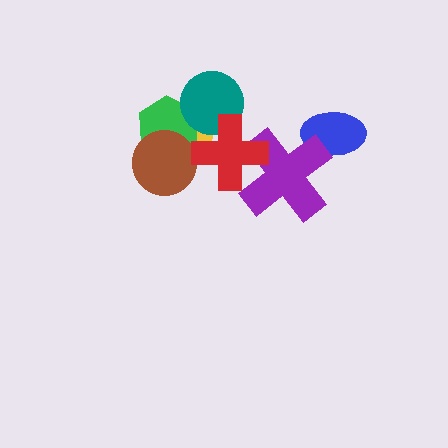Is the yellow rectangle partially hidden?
Yes, it is partially covered by another shape.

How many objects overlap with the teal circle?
3 objects overlap with the teal circle.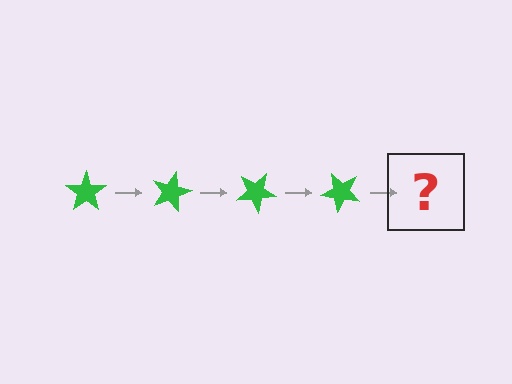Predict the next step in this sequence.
The next step is a green star rotated 60 degrees.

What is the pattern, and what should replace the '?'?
The pattern is that the star rotates 15 degrees each step. The '?' should be a green star rotated 60 degrees.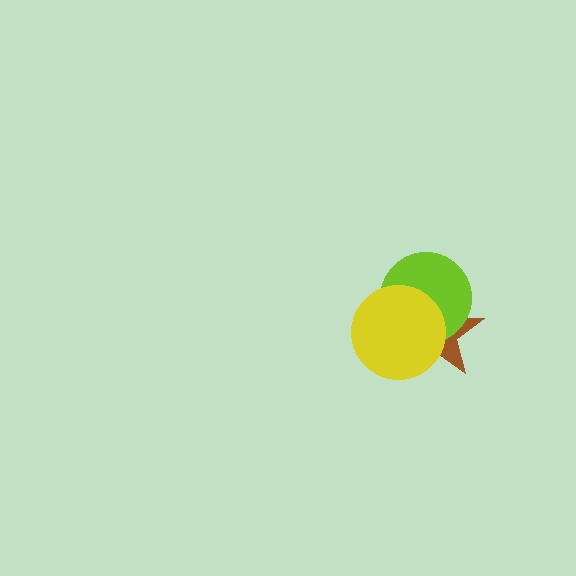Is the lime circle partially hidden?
Yes, it is partially covered by another shape.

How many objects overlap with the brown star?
2 objects overlap with the brown star.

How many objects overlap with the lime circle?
2 objects overlap with the lime circle.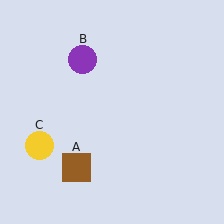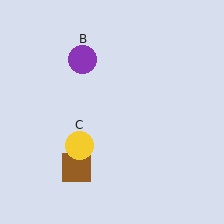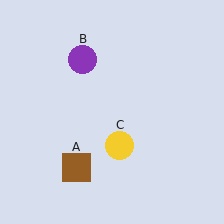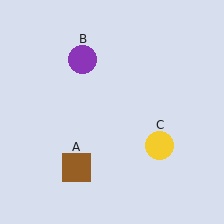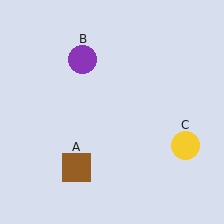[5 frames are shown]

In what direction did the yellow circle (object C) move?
The yellow circle (object C) moved right.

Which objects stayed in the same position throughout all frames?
Brown square (object A) and purple circle (object B) remained stationary.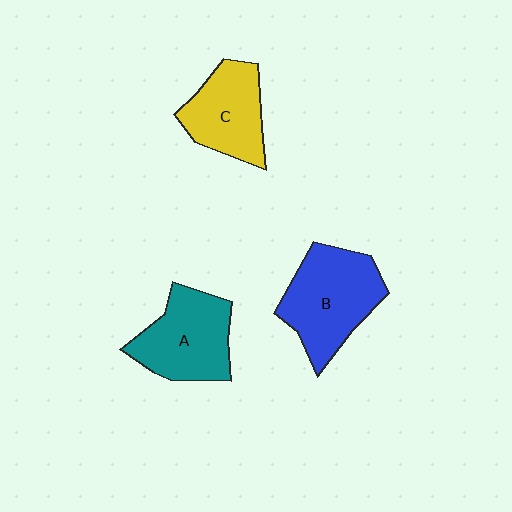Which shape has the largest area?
Shape B (blue).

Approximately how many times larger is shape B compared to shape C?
Approximately 1.3 times.